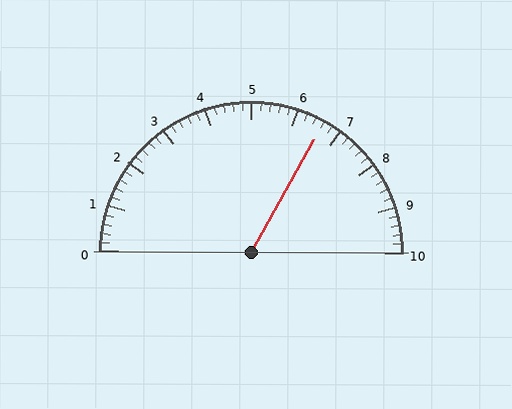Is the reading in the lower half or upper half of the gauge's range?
The reading is in the upper half of the range (0 to 10).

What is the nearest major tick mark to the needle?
The nearest major tick mark is 7.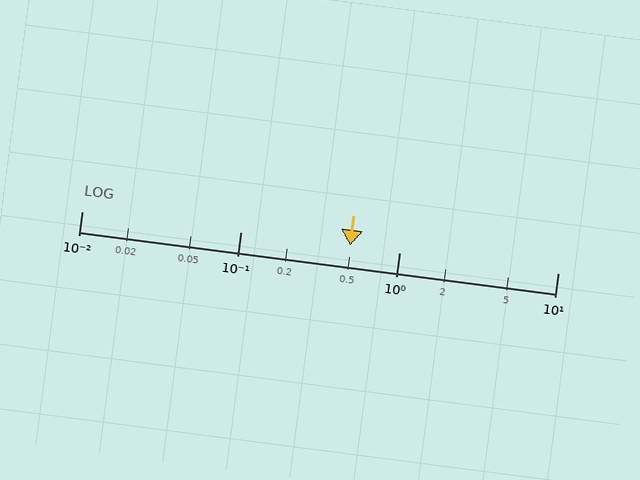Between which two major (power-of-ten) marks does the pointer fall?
The pointer is between 0.1 and 1.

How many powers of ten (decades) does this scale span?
The scale spans 3 decades, from 0.01 to 10.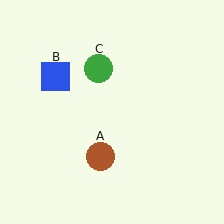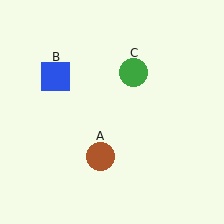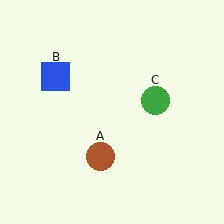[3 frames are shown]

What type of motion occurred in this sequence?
The green circle (object C) rotated clockwise around the center of the scene.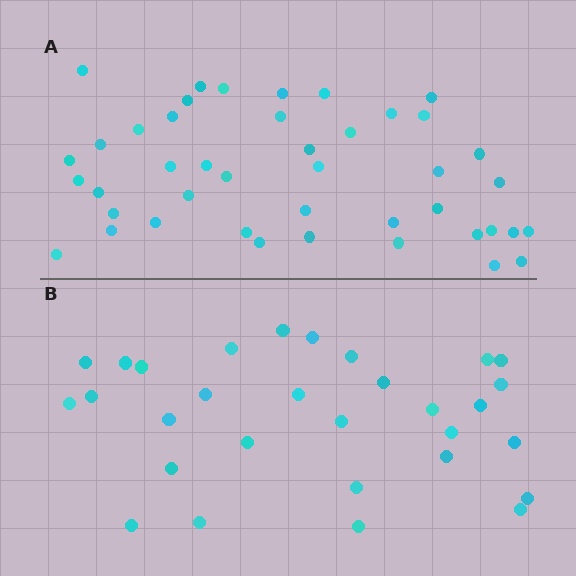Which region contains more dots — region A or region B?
Region A (the top region) has more dots.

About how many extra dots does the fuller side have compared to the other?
Region A has approximately 15 more dots than region B.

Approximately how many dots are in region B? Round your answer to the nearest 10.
About 30 dots.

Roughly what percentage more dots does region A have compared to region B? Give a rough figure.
About 45% more.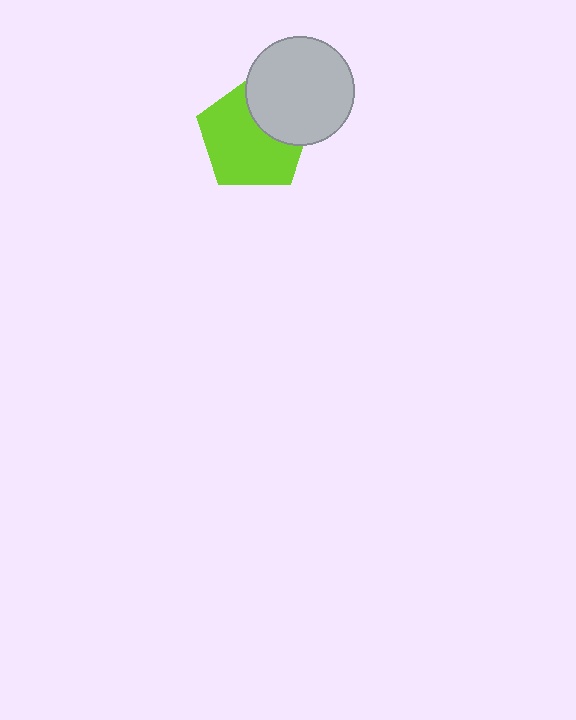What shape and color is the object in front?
The object in front is a light gray circle.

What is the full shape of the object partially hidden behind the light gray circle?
The partially hidden object is a lime pentagon.